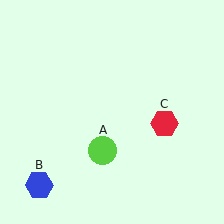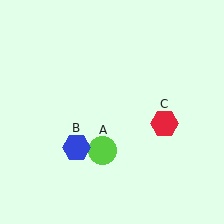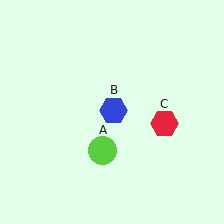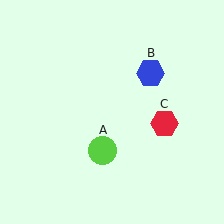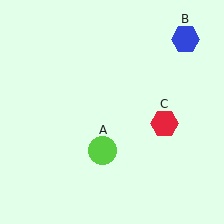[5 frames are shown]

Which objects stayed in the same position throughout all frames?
Lime circle (object A) and red hexagon (object C) remained stationary.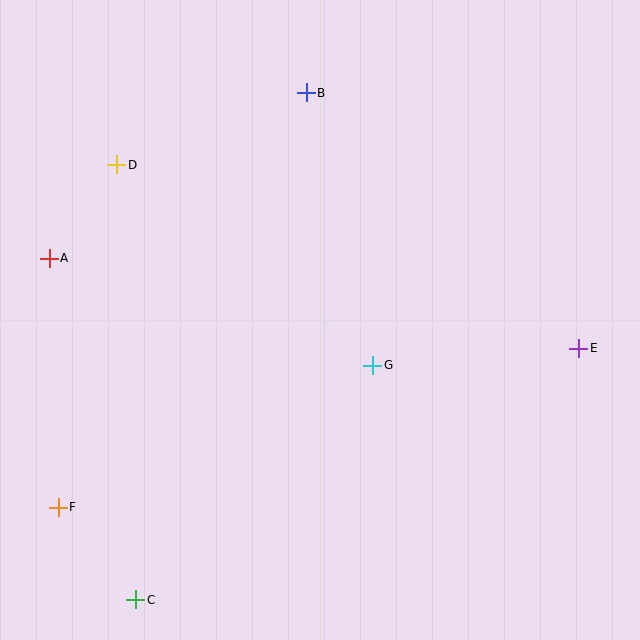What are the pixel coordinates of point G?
Point G is at (373, 365).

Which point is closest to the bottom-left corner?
Point C is closest to the bottom-left corner.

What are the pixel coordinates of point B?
Point B is at (306, 93).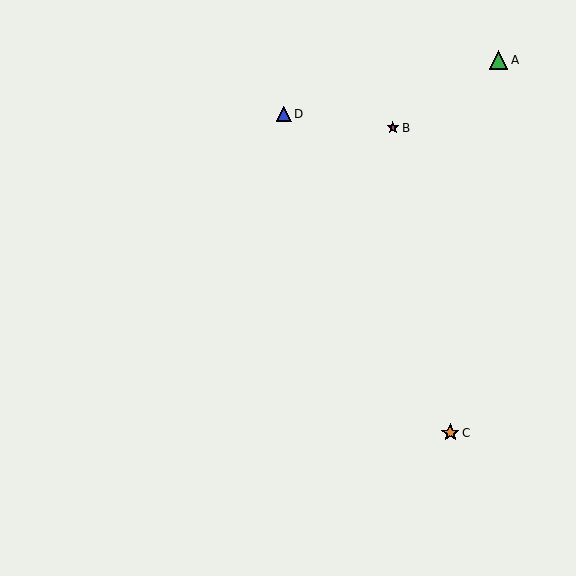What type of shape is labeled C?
Shape C is an orange star.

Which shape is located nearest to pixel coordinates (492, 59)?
The green triangle (labeled A) at (499, 60) is nearest to that location.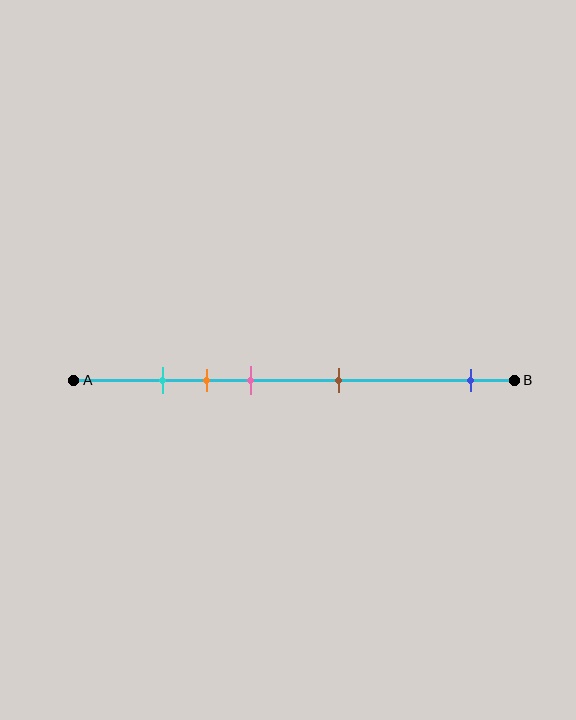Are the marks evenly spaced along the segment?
No, the marks are not evenly spaced.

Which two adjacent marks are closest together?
The cyan and orange marks are the closest adjacent pair.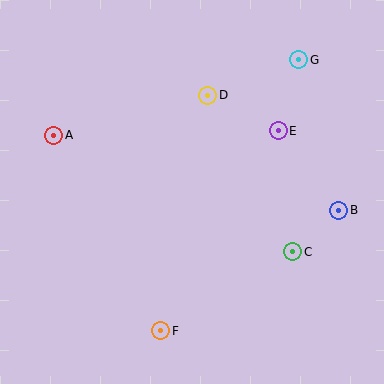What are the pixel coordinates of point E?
Point E is at (278, 131).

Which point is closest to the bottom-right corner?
Point C is closest to the bottom-right corner.